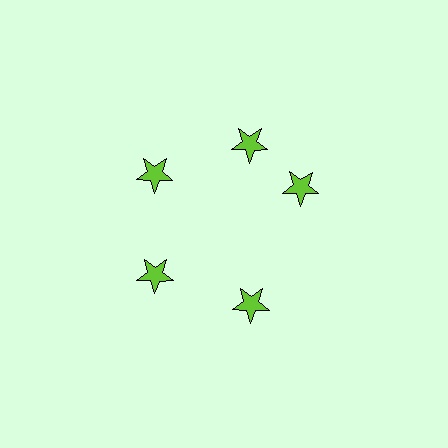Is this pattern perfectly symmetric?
No. The 5 lime stars are arranged in a ring, but one element near the 3 o'clock position is rotated out of alignment along the ring, breaking the 5-fold rotational symmetry.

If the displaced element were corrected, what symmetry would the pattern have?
It would have 5-fold rotational symmetry — the pattern would map onto itself every 72 degrees.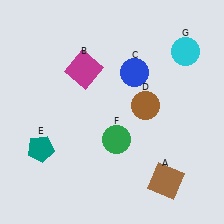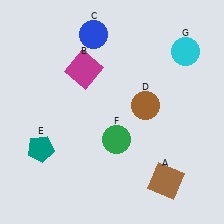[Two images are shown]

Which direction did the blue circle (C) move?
The blue circle (C) moved left.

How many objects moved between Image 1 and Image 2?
1 object moved between the two images.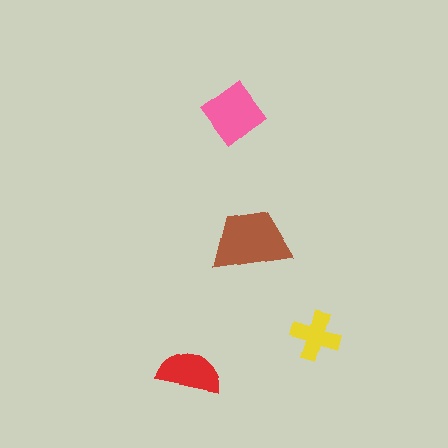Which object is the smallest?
The yellow cross.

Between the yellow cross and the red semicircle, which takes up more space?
The red semicircle.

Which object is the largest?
The brown trapezoid.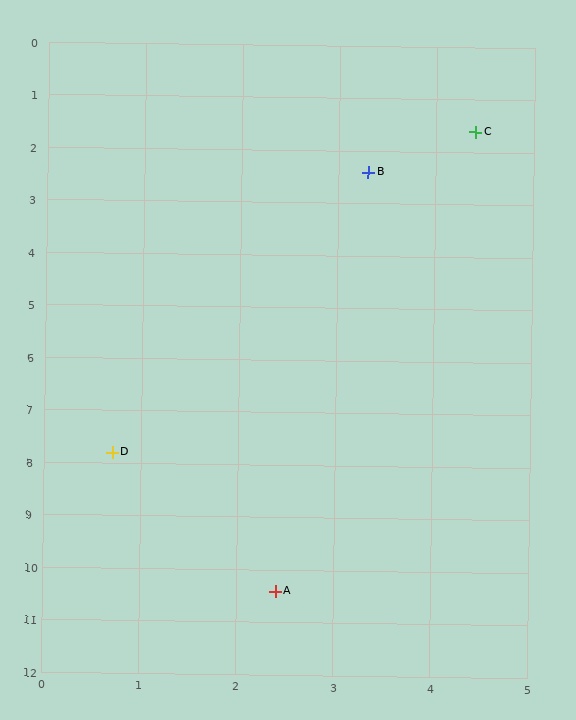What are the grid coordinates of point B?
Point B is at approximately (3.3, 2.4).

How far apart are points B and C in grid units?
Points B and C are about 1.4 grid units apart.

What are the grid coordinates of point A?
Point A is at approximately (2.4, 10.4).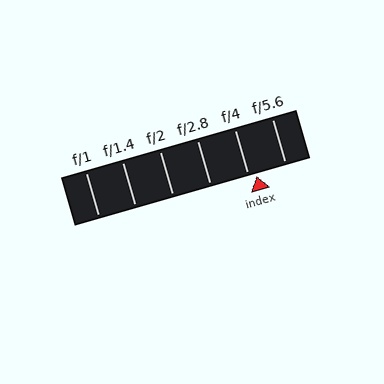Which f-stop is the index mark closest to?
The index mark is closest to f/4.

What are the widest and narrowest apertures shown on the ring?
The widest aperture shown is f/1 and the narrowest is f/5.6.